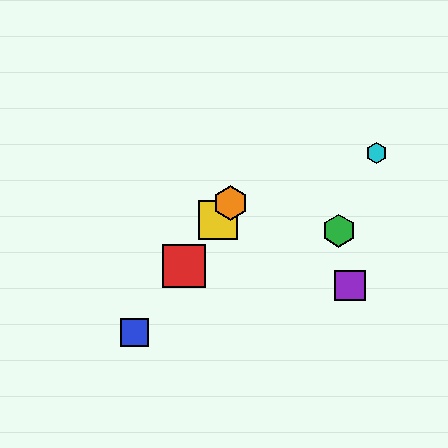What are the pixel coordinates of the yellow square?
The yellow square is at (218, 220).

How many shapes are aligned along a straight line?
4 shapes (the red square, the blue square, the yellow square, the orange hexagon) are aligned along a straight line.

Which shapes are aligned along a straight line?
The red square, the blue square, the yellow square, the orange hexagon are aligned along a straight line.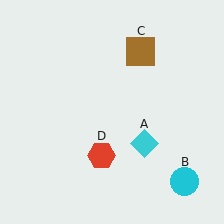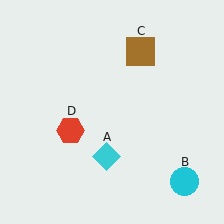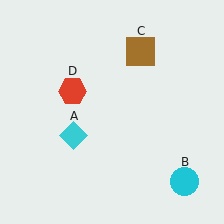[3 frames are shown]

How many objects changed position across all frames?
2 objects changed position: cyan diamond (object A), red hexagon (object D).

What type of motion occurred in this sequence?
The cyan diamond (object A), red hexagon (object D) rotated clockwise around the center of the scene.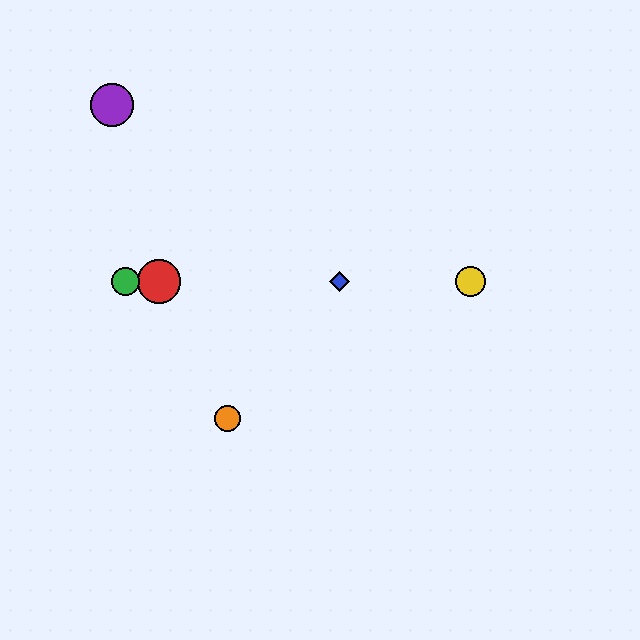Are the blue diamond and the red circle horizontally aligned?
Yes, both are at y≈281.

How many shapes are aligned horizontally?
4 shapes (the red circle, the blue diamond, the green circle, the yellow circle) are aligned horizontally.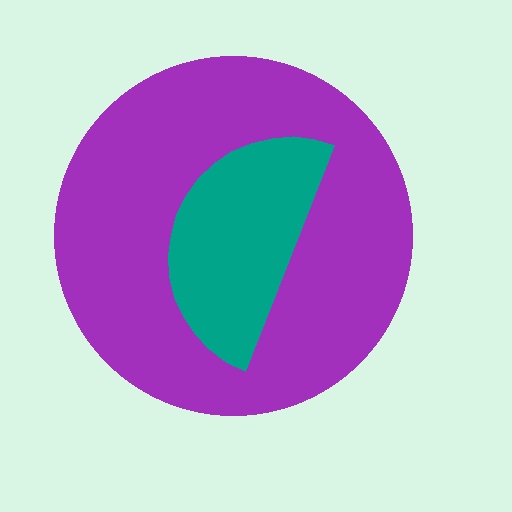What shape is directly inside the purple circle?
The teal semicircle.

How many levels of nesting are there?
2.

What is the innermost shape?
The teal semicircle.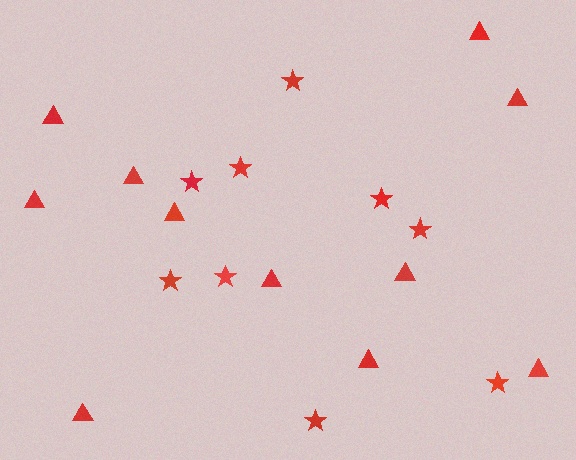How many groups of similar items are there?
There are 2 groups: one group of triangles (11) and one group of stars (9).